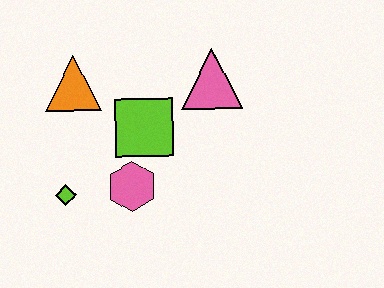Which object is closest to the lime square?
The pink hexagon is closest to the lime square.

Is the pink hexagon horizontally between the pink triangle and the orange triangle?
Yes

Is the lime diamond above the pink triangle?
No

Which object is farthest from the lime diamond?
The pink triangle is farthest from the lime diamond.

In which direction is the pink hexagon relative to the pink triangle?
The pink hexagon is below the pink triangle.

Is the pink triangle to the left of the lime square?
No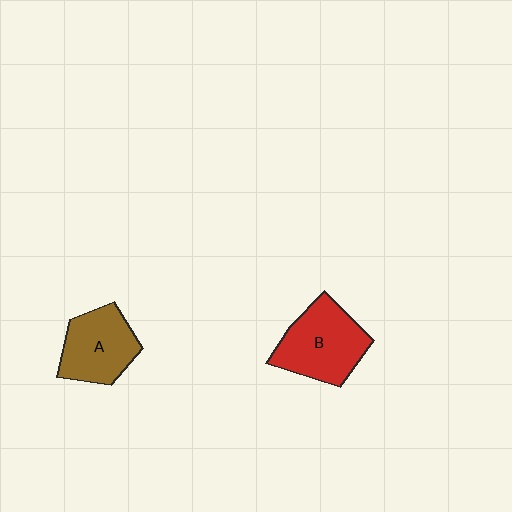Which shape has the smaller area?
Shape A (brown).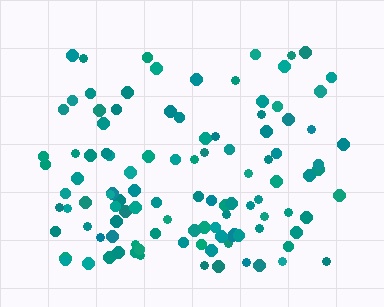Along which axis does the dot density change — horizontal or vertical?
Vertical.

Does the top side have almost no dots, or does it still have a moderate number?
Still a moderate number, just noticeably fewer than the bottom.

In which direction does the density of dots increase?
From top to bottom, with the bottom side densest.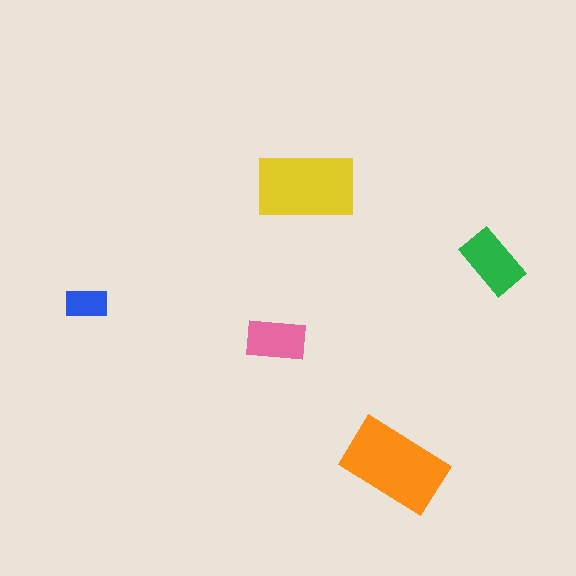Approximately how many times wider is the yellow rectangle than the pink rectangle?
About 1.5 times wider.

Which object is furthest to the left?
The blue rectangle is leftmost.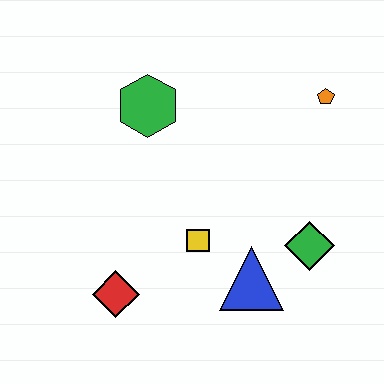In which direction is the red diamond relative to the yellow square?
The red diamond is to the left of the yellow square.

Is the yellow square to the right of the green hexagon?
Yes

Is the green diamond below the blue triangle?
No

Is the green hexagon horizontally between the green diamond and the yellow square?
No